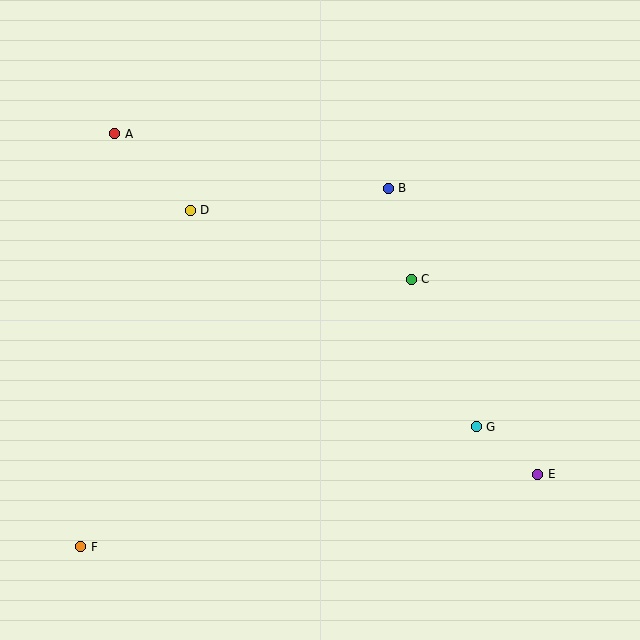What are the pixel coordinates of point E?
Point E is at (538, 474).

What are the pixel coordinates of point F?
Point F is at (81, 547).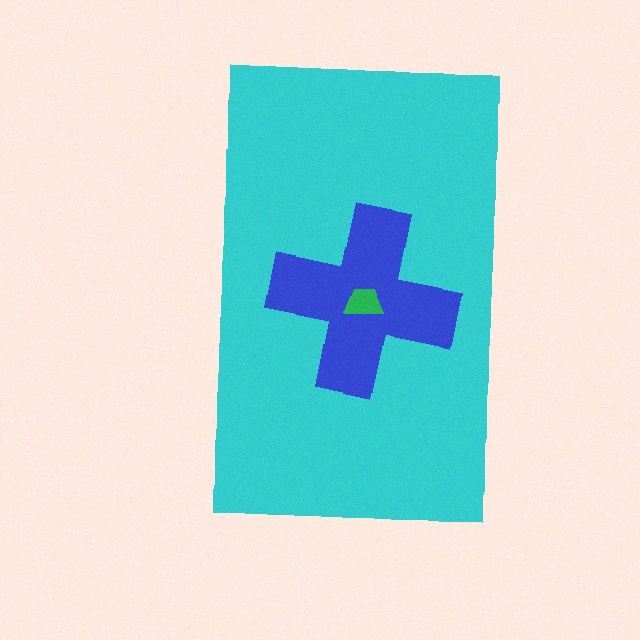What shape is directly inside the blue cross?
The green trapezoid.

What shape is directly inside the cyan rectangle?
The blue cross.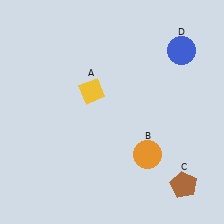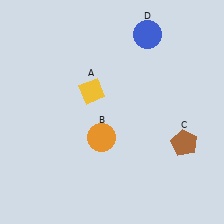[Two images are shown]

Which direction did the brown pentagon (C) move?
The brown pentagon (C) moved up.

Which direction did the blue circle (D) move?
The blue circle (D) moved left.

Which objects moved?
The objects that moved are: the orange circle (B), the brown pentagon (C), the blue circle (D).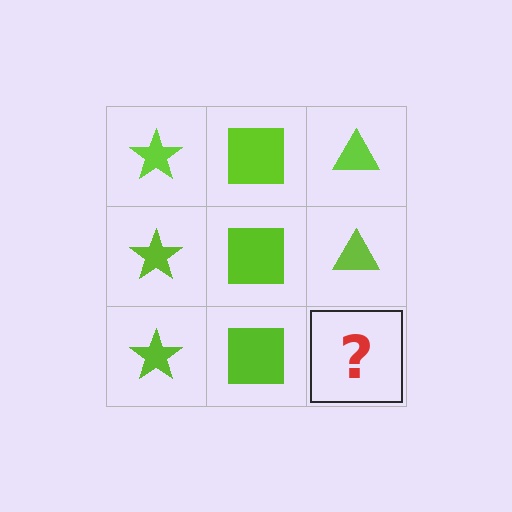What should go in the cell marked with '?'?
The missing cell should contain a lime triangle.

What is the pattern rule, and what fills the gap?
The rule is that each column has a consistent shape. The gap should be filled with a lime triangle.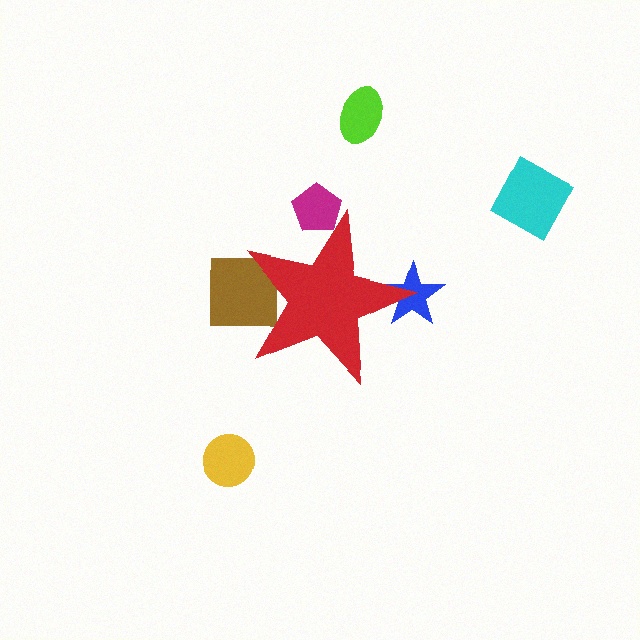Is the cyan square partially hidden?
No, the cyan square is fully visible.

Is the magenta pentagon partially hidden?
Yes, the magenta pentagon is partially hidden behind the red star.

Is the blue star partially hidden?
Yes, the blue star is partially hidden behind the red star.